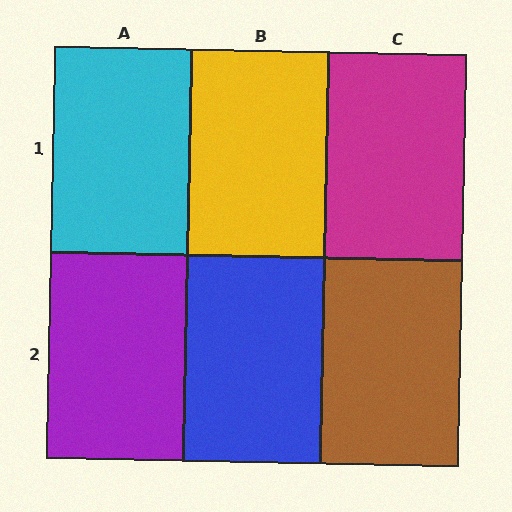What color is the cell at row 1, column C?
Magenta.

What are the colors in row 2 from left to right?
Purple, blue, brown.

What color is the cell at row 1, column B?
Yellow.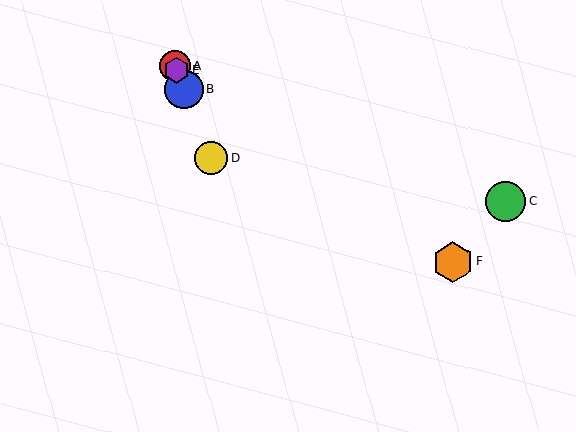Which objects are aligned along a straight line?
Objects A, B, D, E are aligned along a straight line.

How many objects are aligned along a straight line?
4 objects (A, B, D, E) are aligned along a straight line.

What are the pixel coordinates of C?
Object C is at (506, 202).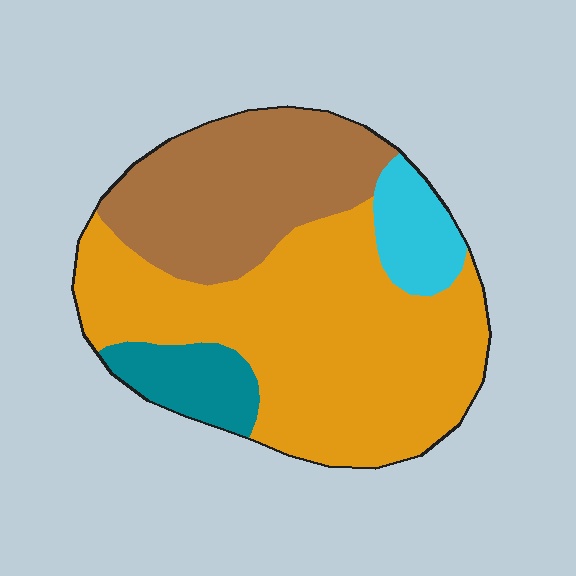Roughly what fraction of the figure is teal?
Teal covers roughly 10% of the figure.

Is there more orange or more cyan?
Orange.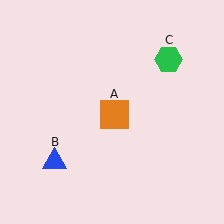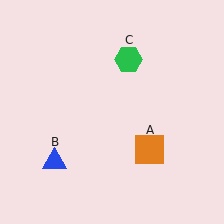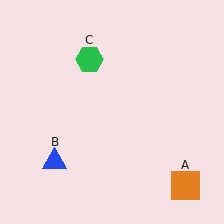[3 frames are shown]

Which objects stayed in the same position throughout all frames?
Blue triangle (object B) remained stationary.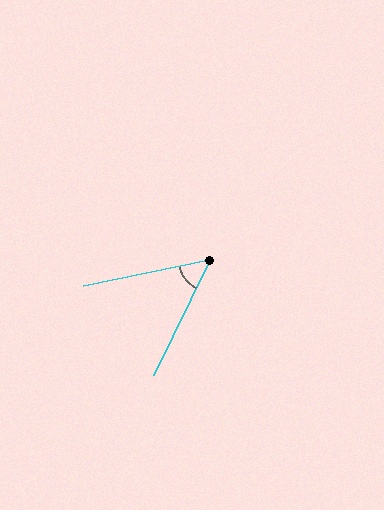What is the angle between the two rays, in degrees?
Approximately 52 degrees.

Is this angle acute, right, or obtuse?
It is acute.